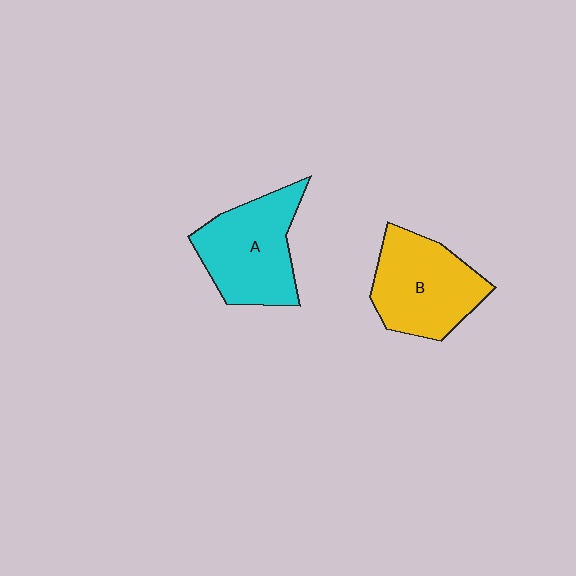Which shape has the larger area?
Shape A (cyan).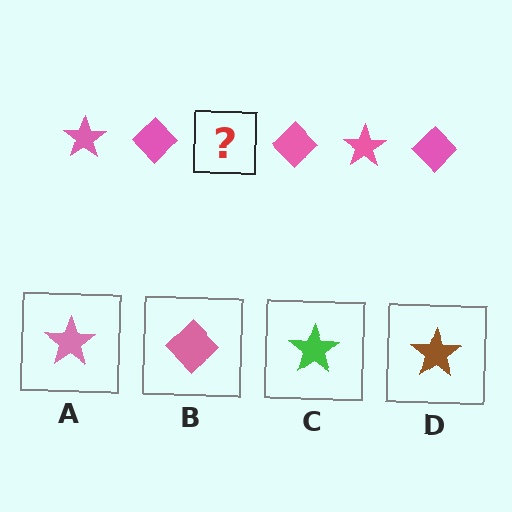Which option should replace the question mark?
Option A.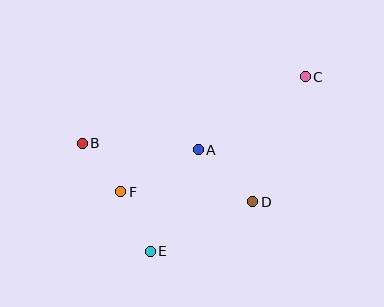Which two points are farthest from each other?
Points C and E are farthest from each other.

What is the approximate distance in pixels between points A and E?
The distance between A and E is approximately 112 pixels.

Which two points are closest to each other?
Points B and F are closest to each other.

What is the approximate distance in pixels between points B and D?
The distance between B and D is approximately 180 pixels.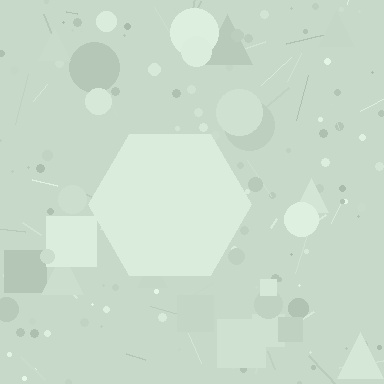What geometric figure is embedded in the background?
A hexagon is embedded in the background.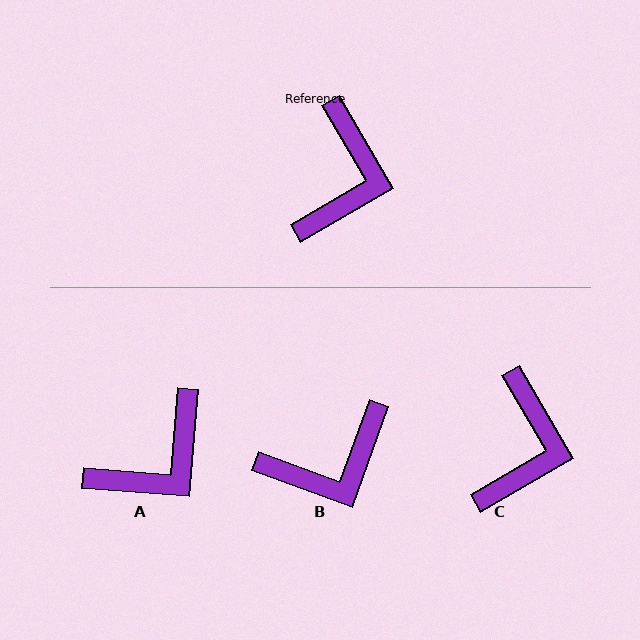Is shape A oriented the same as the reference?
No, it is off by about 35 degrees.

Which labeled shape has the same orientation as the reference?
C.